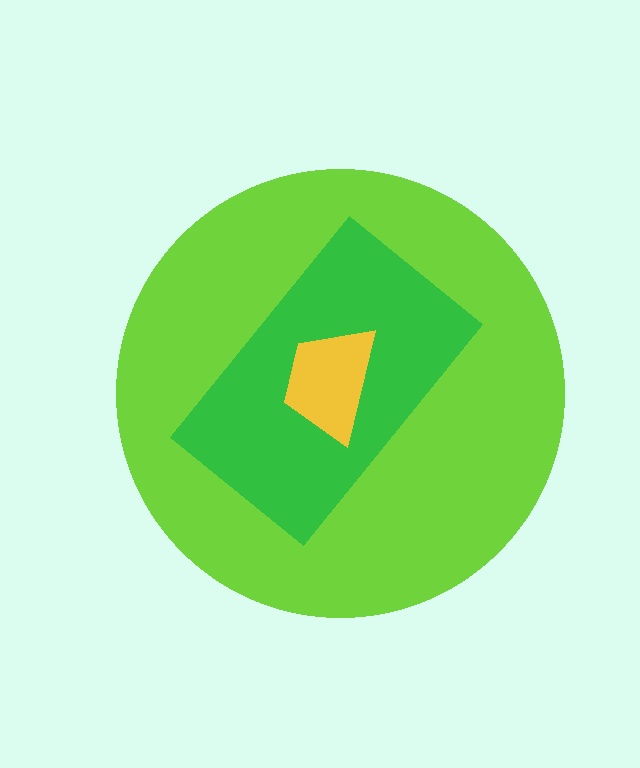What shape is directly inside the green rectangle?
The yellow trapezoid.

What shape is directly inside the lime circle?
The green rectangle.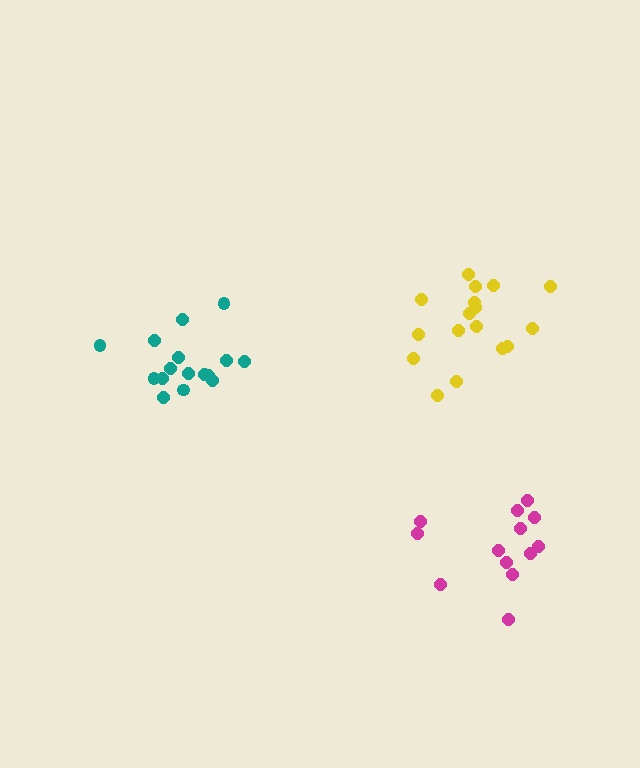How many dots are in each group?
Group 1: 17 dots, Group 2: 16 dots, Group 3: 13 dots (46 total).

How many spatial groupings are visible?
There are 3 spatial groupings.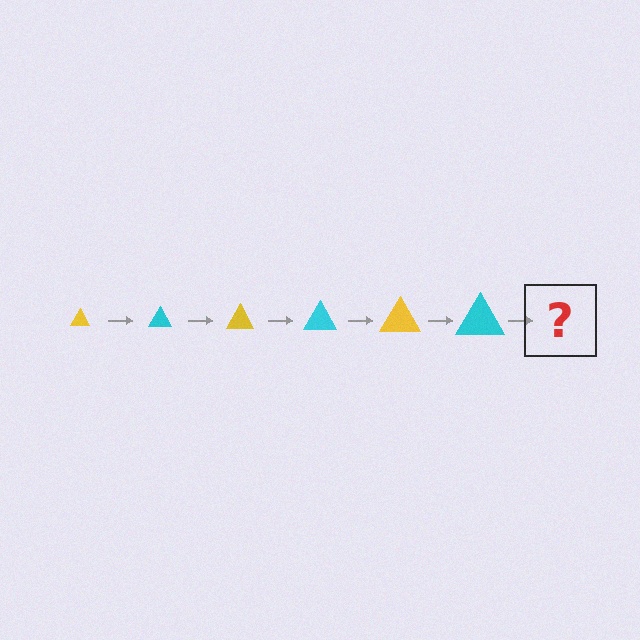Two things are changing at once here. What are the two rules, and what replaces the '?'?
The two rules are that the triangle grows larger each step and the color cycles through yellow and cyan. The '?' should be a yellow triangle, larger than the previous one.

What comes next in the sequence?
The next element should be a yellow triangle, larger than the previous one.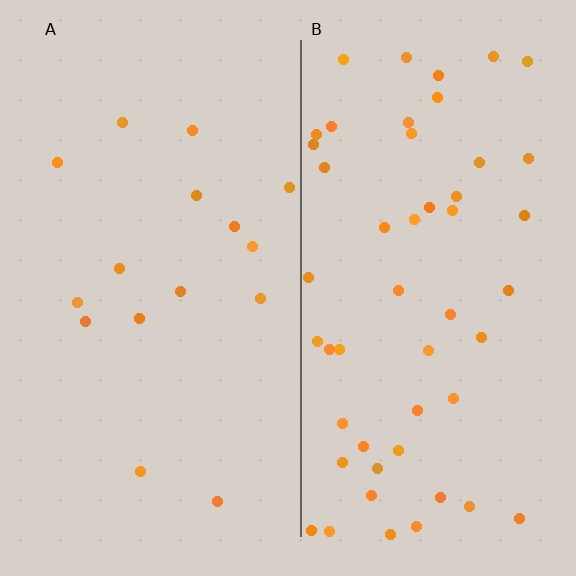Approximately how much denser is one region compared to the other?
Approximately 3.3× — region B over region A.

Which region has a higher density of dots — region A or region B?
B (the right).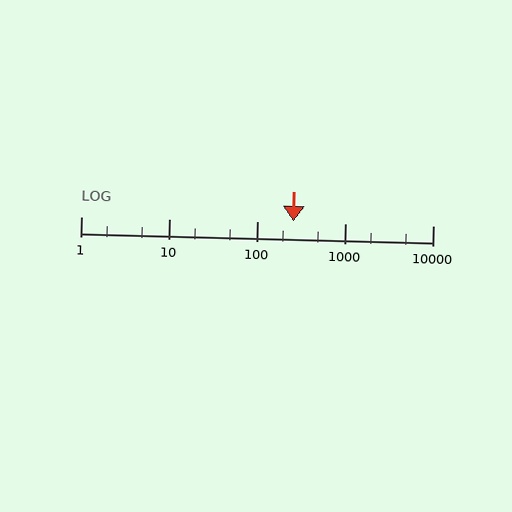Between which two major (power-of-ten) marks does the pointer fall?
The pointer is between 100 and 1000.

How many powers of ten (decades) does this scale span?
The scale spans 4 decades, from 1 to 10000.